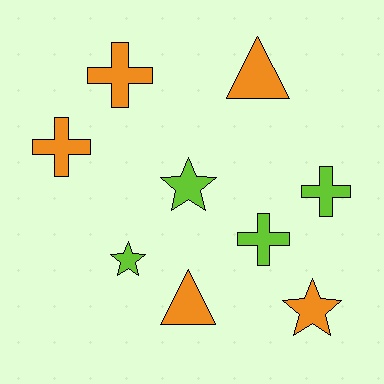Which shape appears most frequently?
Cross, with 4 objects.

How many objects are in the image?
There are 9 objects.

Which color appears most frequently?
Orange, with 5 objects.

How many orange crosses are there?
There are 2 orange crosses.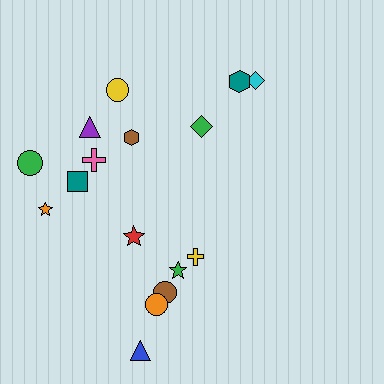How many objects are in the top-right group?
There are 3 objects.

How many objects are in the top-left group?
There are 7 objects.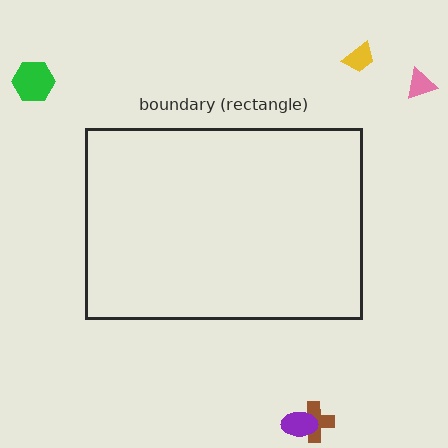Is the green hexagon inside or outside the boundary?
Outside.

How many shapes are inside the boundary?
0 inside, 5 outside.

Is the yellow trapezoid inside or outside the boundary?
Outside.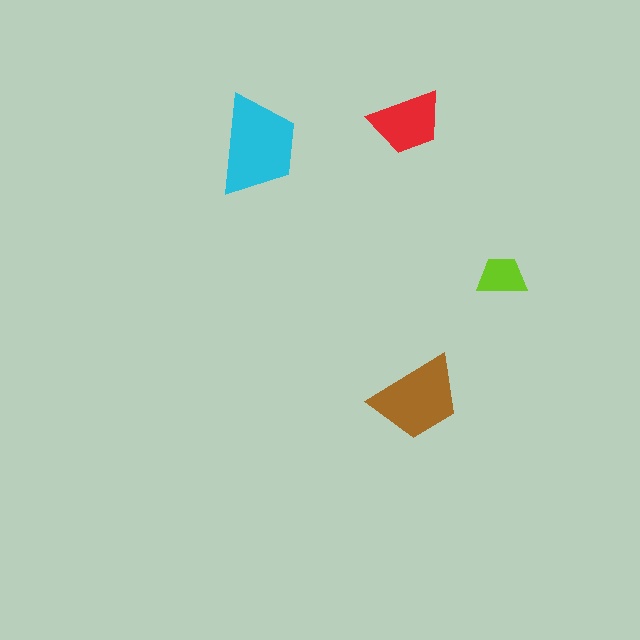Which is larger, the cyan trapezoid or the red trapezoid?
The cyan one.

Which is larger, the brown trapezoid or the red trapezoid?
The brown one.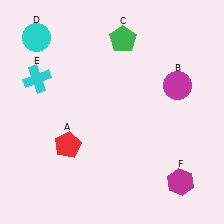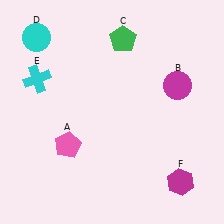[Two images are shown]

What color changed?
The pentagon (A) changed from red in Image 1 to pink in Image 2.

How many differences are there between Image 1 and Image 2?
There is 1 difference between the two images.